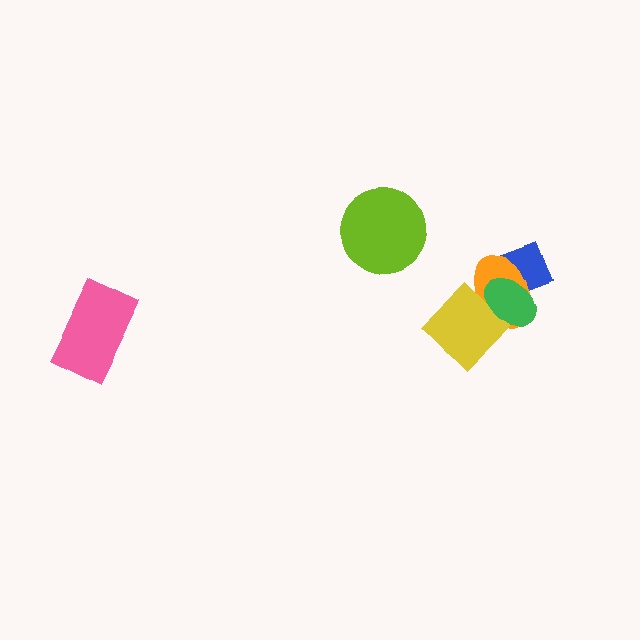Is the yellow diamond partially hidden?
Yes, it is partially covered by another shape.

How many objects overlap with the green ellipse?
3 objects overlap with the green ellipse.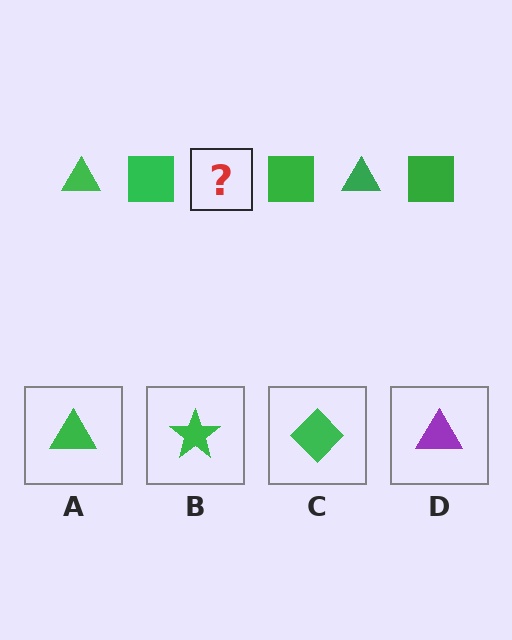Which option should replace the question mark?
Option A.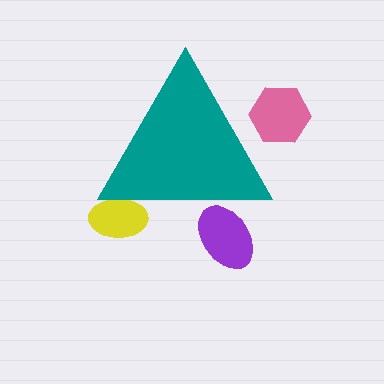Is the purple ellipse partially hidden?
Yes, the purple ellipse is partially hidden behind the teal triangle.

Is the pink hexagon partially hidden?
Yes, the pink hexagon is partially hidden behind the teal triangle.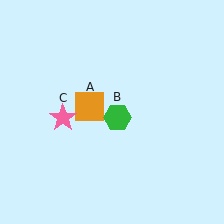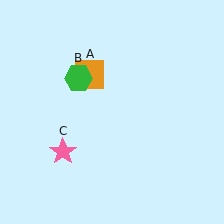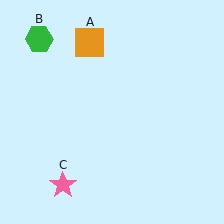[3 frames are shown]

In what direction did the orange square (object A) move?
The orange square (object A) moved up.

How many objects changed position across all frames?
3 objects changed position: orange square (object A), green hexagon (object B), pink star (object C).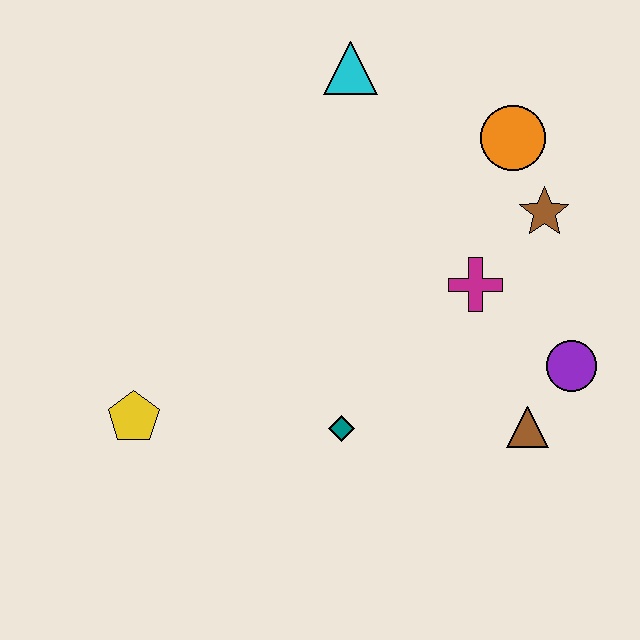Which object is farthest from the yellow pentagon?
The orange circle is farthest from the yellow pentagon.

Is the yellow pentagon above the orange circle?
No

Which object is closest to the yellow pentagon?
The teal diamond is closest to the yellow pentagon.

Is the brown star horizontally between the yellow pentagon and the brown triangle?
No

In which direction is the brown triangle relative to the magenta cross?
The brown triangle is below the magenta cross.